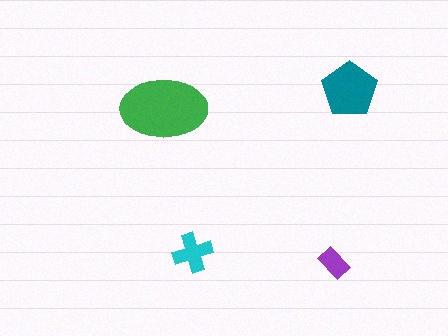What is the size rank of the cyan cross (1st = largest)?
3rd.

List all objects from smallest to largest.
The purple rectangle, the cyan cross, the teal pentagon, the green ellipse.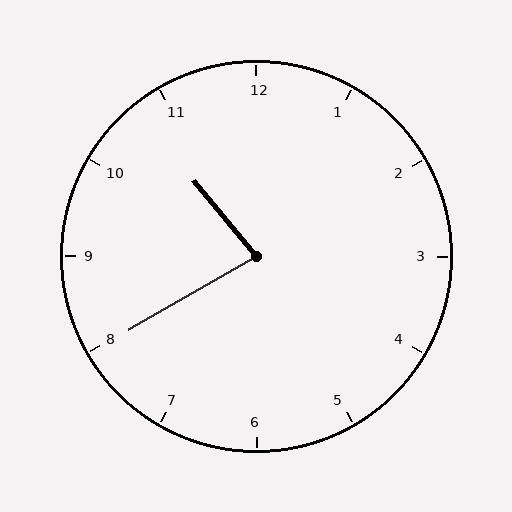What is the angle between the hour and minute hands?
Approximately 80 degrees.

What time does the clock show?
10:40.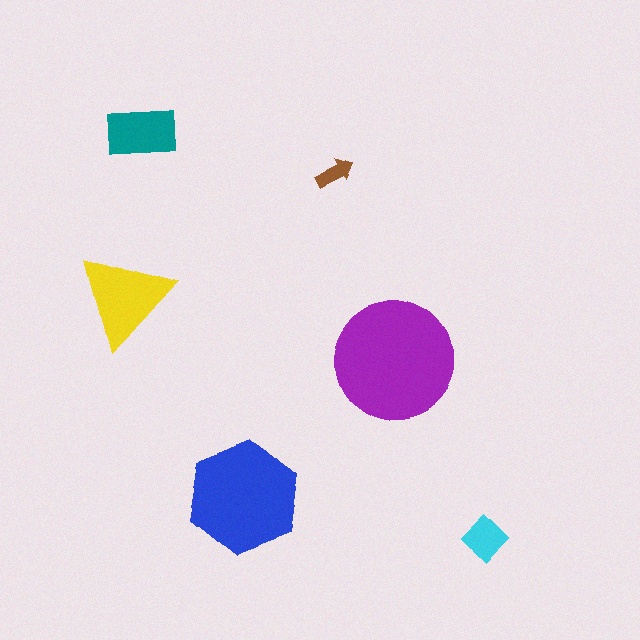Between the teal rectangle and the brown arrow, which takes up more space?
The teal rectangle.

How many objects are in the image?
There are 6 objects in the image.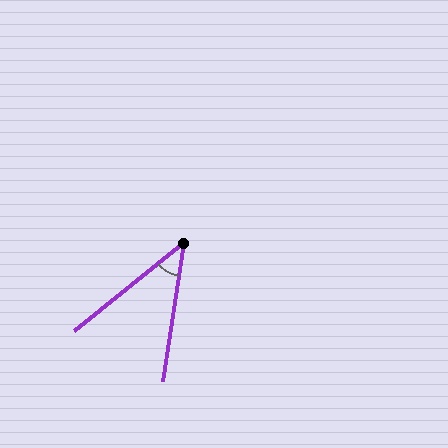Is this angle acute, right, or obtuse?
It is acute.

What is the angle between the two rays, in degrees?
Approximately 42 degrees.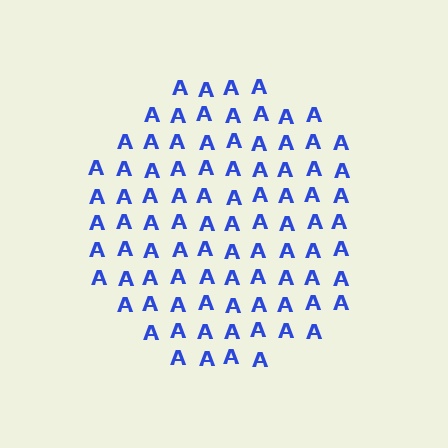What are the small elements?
The small elements are letter A's.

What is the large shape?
The large shape is a circle.